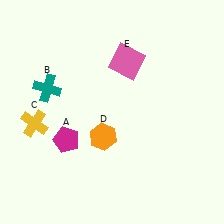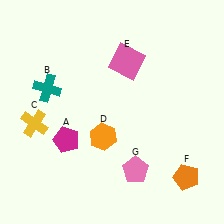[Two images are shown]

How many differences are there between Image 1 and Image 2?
There are 2 differences between the two images.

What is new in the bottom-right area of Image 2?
An orange pentagon (F) was added in the bottom-right area of Image 2.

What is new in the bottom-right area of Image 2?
A pink pentagon (G) was added in the bottom-right area of Image 2.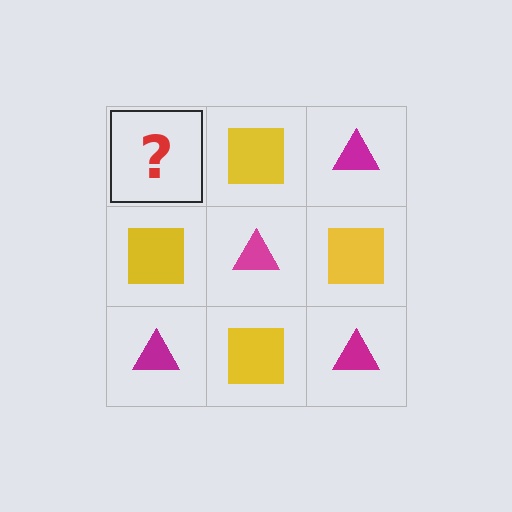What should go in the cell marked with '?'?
The missing cell should contain a magenta triangle.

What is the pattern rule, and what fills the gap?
The rule is that it alternates magenta triangle and yellow square in a checkerboard pattern. The gap should be filled with a magenta triangle.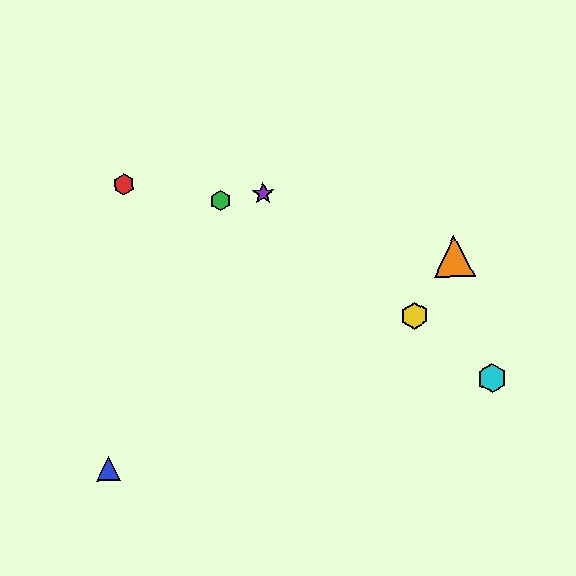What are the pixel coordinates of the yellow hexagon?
The yellow hexagon is at (415, 316).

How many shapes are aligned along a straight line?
3 shapes (the yellow hexagon, the purple star, the cyan hexagon) are aligned along a straight line.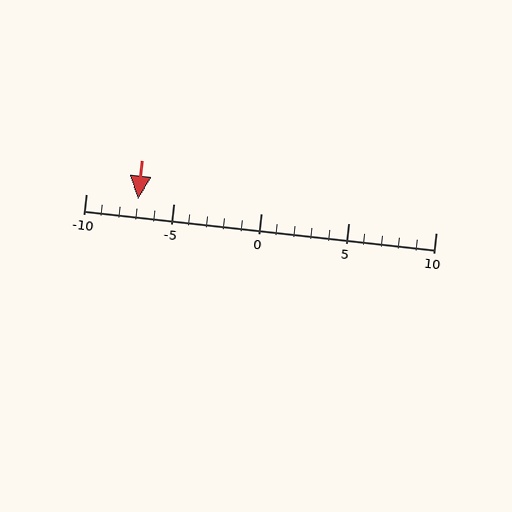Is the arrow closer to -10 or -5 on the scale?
The arrow is closer to -5.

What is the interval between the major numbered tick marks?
The major tick marks are spaced 5 units apart.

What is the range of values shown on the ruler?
The ruler shows values from -10 to 10.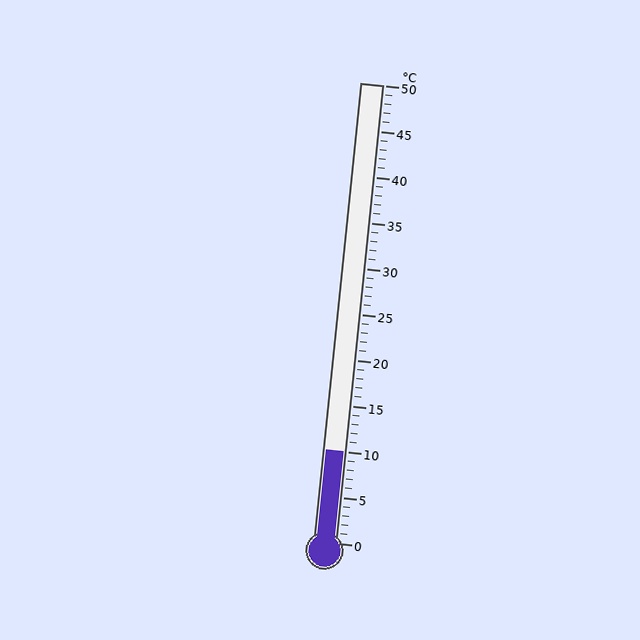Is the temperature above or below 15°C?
The temperature is below 15°C.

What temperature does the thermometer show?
The thermometer shows approximately 10°C.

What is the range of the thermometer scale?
The thermometer scale ranges from 0°C to 50°C.